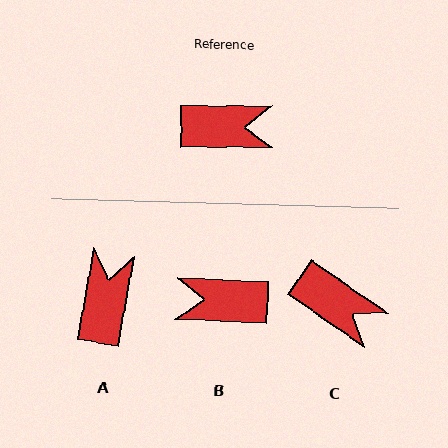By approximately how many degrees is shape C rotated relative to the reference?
Approximately 34 degrees clockwise.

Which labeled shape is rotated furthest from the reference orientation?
B, about 178 degrees away.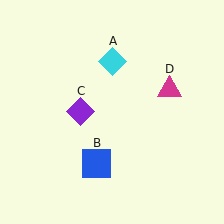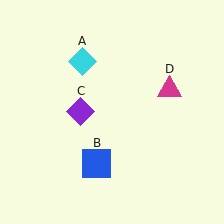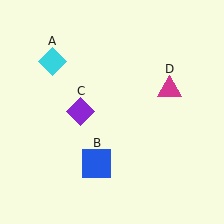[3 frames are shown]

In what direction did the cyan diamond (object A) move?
The cyan diamond (object A) moved left.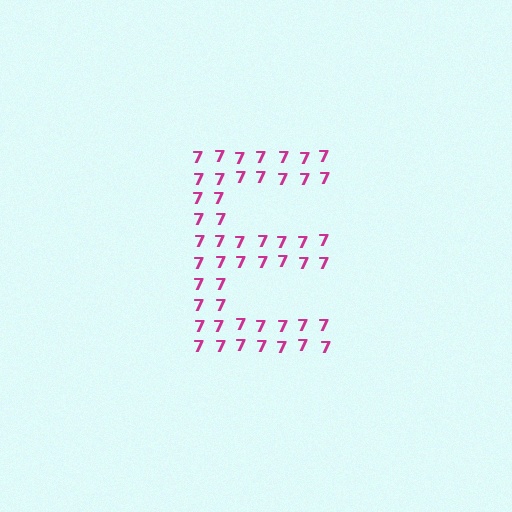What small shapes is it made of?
It is made of small digit 7's.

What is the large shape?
The large shape is the letter E.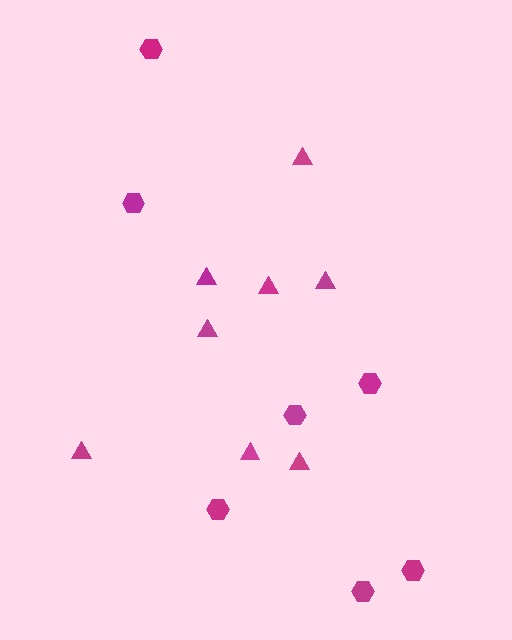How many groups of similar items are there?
There are 2 groups: one group of triangles (8) and one group of hexagons (7).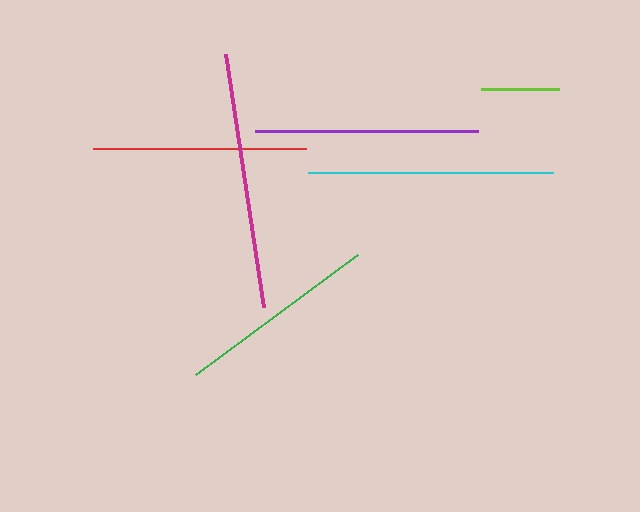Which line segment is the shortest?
The lime line is the shortest at approximately 79 pixels.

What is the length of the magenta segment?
The magenta segment is approximately 255 pixels long.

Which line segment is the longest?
The magenta line is the longest at approximately 255 pixels.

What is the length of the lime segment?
The lime segment is approximately 79 pixels long.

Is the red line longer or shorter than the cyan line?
The cyan line is longer than the red line.